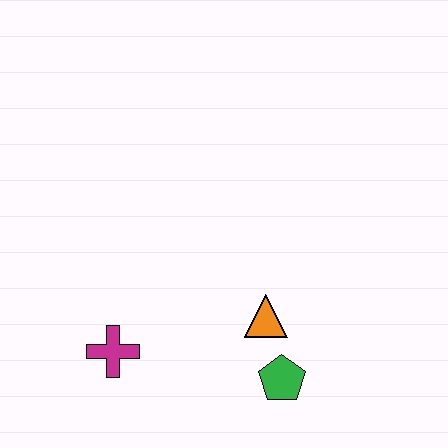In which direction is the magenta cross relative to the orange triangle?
The magenta cross is to the left of the orange triangle.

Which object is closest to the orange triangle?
The green pentagon is closest to the orange triangle.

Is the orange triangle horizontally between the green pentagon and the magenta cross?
Yes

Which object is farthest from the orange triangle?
The magenta cross is farthest from the orange triangle.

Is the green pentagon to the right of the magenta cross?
Yes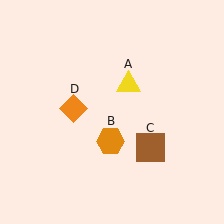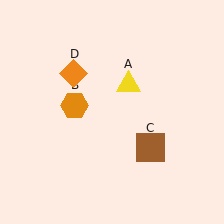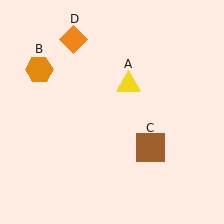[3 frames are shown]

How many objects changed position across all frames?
2 objects changed position: orange hexagon (object B), orange diamond (object D).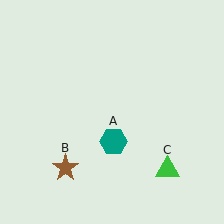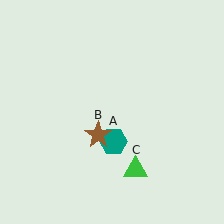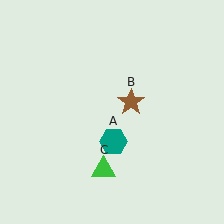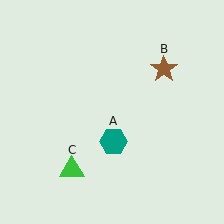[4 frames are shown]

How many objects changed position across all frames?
2 objects changed position: brown star (object B), green triangle (object C).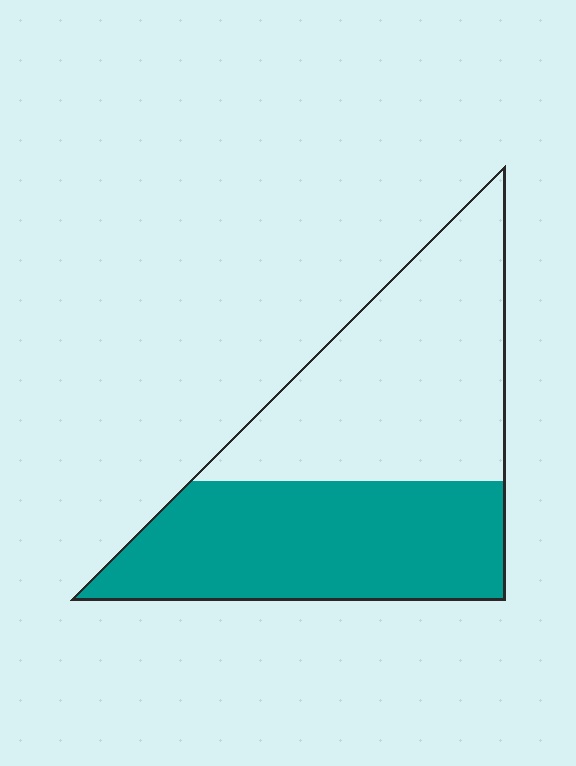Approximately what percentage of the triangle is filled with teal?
Approximately 45%.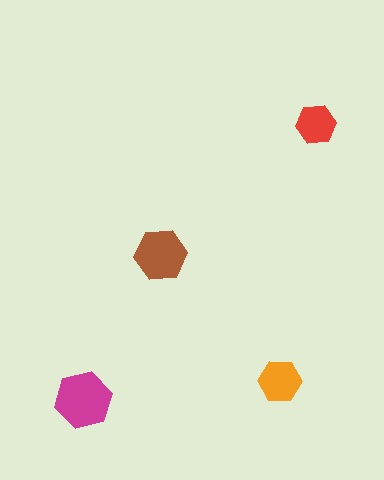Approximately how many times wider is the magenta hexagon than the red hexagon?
About 1.5 times wider.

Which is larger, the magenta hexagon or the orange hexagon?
The magenta one.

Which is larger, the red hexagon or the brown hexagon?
The brown one.